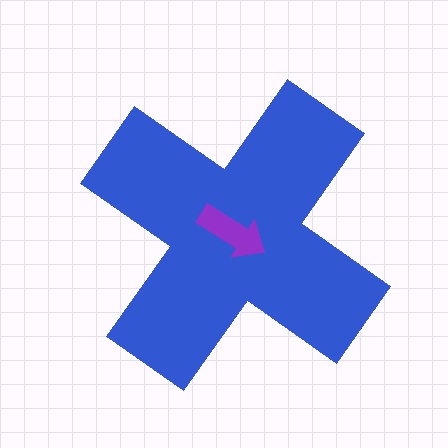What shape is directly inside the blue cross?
The purple arrow.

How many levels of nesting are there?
2.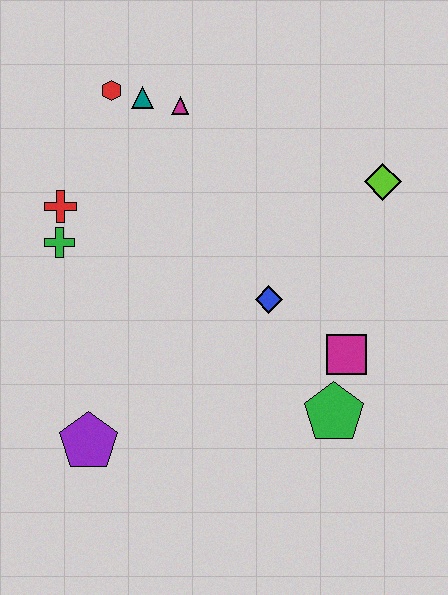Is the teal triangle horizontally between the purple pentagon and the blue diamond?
Yes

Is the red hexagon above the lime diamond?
Yes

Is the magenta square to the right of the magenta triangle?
Yes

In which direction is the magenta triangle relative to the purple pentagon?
The magenta triangle is above the purple pentagon.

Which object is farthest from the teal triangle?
The green pentagon is farthest from the teal triangle.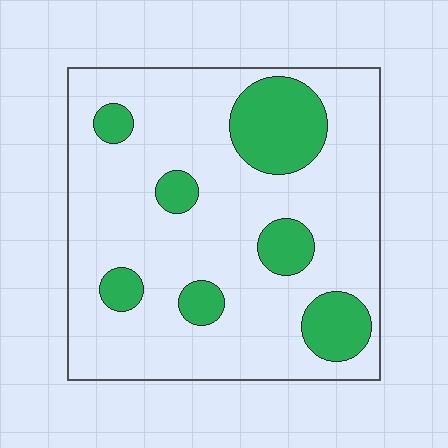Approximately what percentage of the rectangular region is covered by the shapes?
Approximately 20%.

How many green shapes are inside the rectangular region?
7.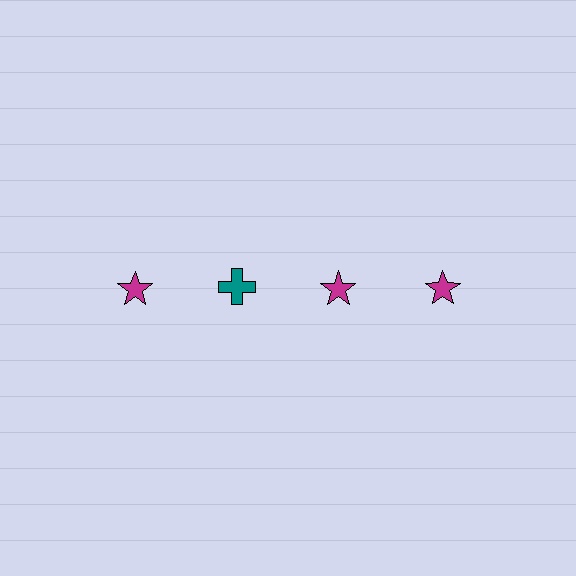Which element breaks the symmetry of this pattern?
The teal cross in the top row, second from left column breaks the symmetry. All other shapes are magenta stars.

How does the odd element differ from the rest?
It differs in both color (teal instead of magenta) and shape (cross instead of star).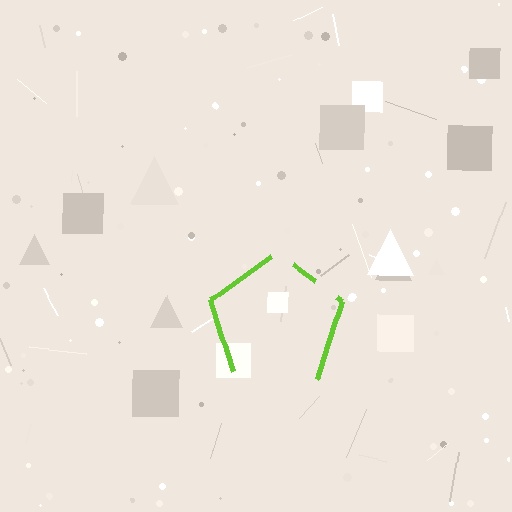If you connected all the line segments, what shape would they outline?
They would outline a pentagon.